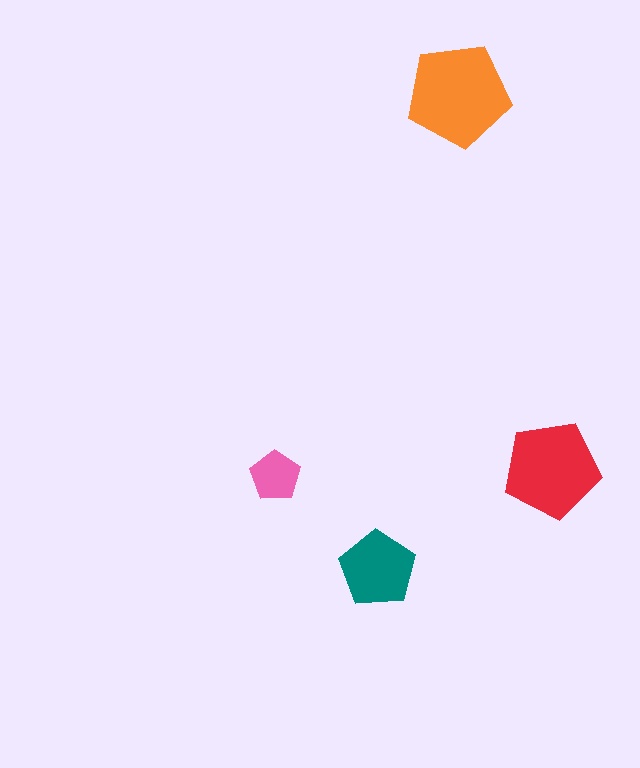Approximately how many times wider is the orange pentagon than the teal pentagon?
About 1.5 times wider.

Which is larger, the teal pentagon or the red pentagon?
The red one.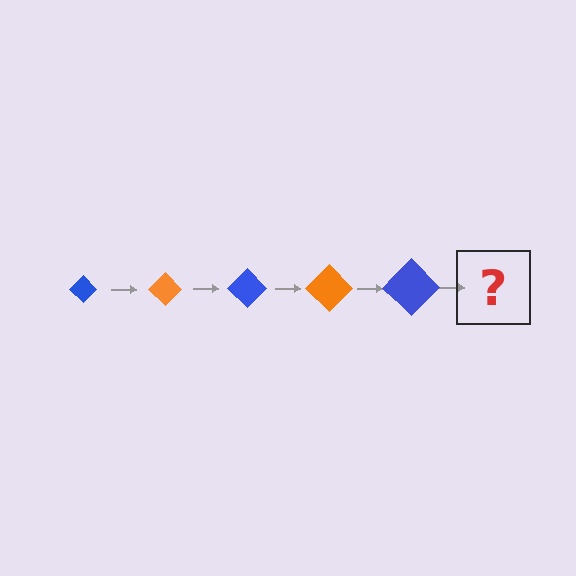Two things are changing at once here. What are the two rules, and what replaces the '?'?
The two rules are that the diamond grows larger each step and the color cycles through blue and orange. The '?' should be an orange diamond, larger than the previous one.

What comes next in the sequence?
The next element should be an orange diamond, larger than the previous one.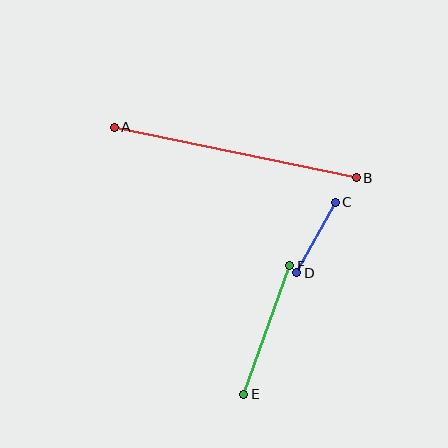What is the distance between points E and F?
The distance is approximately 136 pixels.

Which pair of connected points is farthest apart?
Points A and B are farthest apart.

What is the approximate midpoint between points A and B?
The midpoint is at approximately (235, 152) pixels.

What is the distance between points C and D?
The distance is approximately 80 pixels.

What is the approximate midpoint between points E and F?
The midpoint is at approximately (267, 330) pixels.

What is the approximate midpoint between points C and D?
The midpoint is at approximately (316, 238) pixels.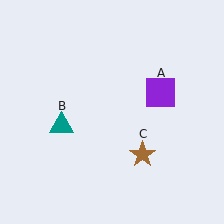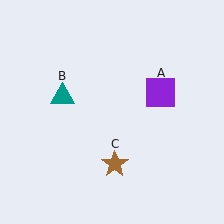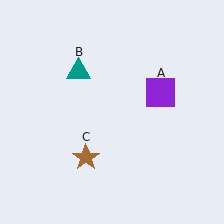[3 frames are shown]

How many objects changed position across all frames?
2 objects changed position: teal triangle (object B), brown star (object C).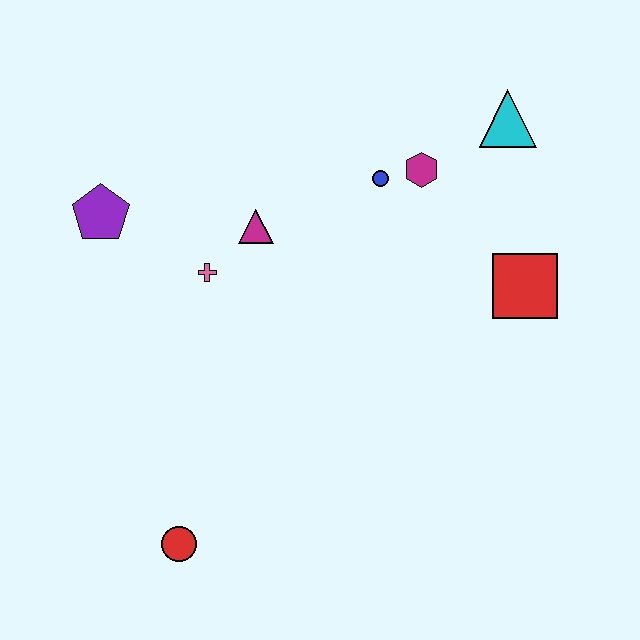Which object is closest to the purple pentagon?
The pink cross is closest to the purple pentagon.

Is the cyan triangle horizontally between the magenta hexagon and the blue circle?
No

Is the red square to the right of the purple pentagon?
Yes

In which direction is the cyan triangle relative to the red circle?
The cyan triangle is above the red circle.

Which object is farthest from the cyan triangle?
The red circle is farthest from the cyan triangle.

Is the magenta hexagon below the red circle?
No